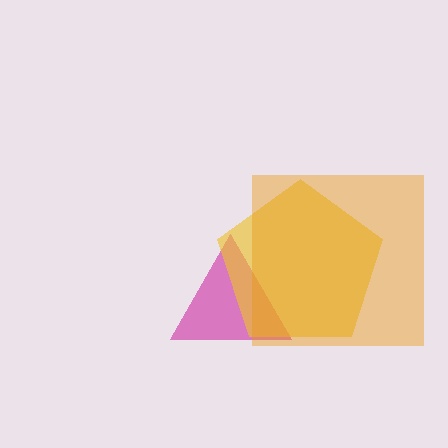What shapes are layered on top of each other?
The layered shapes are: a magenta triangle, a yellow pentagon, an orange square.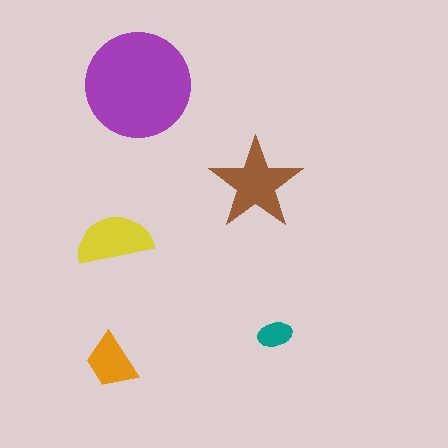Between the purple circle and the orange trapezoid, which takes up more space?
The purple circle.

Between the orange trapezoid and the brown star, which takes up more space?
The brown star.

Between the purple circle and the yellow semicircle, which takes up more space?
The purple circle.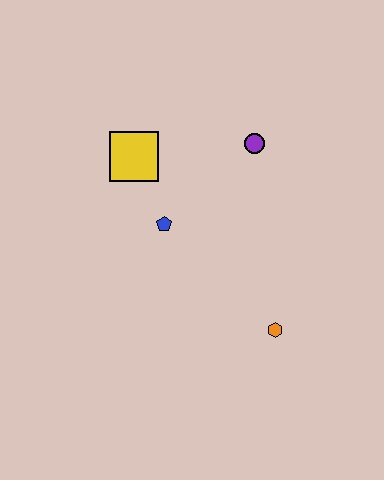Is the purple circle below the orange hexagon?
No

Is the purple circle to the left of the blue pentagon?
No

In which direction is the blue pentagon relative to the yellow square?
The blue pentagon is below the yellow square.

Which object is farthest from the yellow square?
The orange hexagon is farthest from the yellow square.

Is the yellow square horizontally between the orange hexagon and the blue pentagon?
No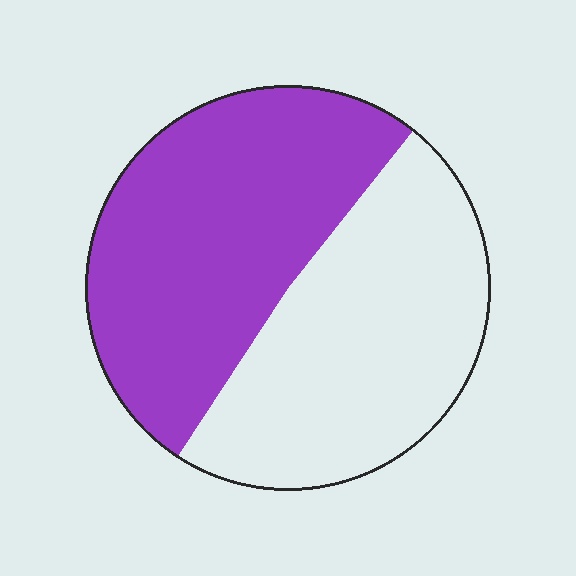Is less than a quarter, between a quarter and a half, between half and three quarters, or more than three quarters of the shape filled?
Between half and three quarters.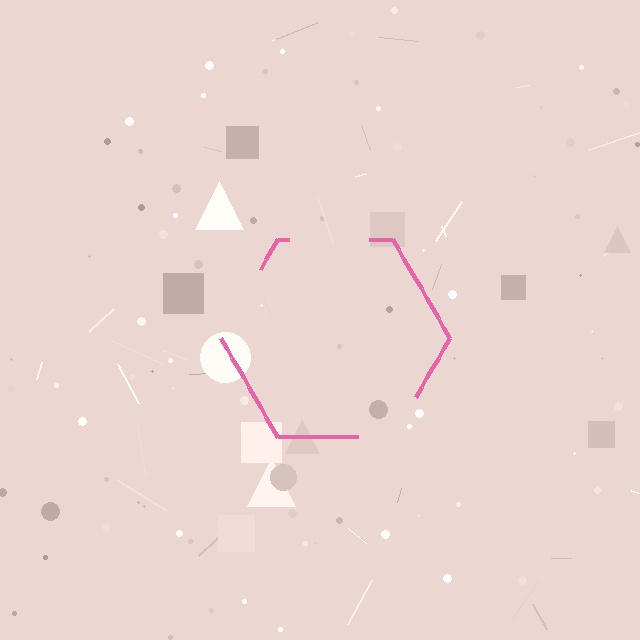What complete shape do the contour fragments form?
The contour fragments form a hexagon.